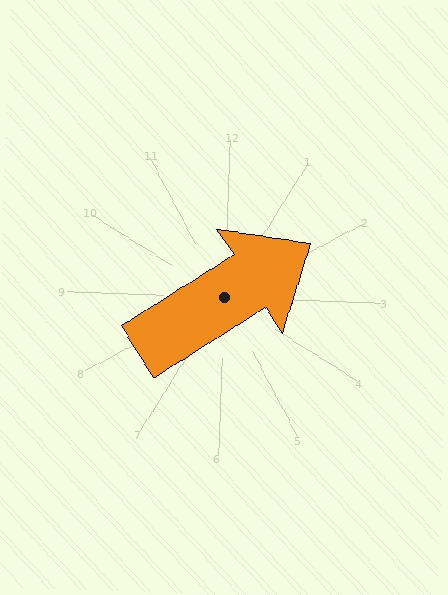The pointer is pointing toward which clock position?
Roughly 2 o'clock.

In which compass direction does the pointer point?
Northeast.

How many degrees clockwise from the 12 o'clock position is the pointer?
Approximately 56 degrees.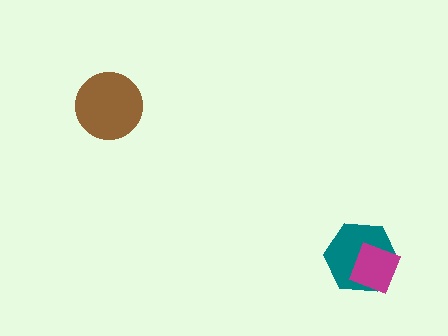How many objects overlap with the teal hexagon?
1 object overlaps with the teal hexagon.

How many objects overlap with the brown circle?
0 objects overlap with the brown circle.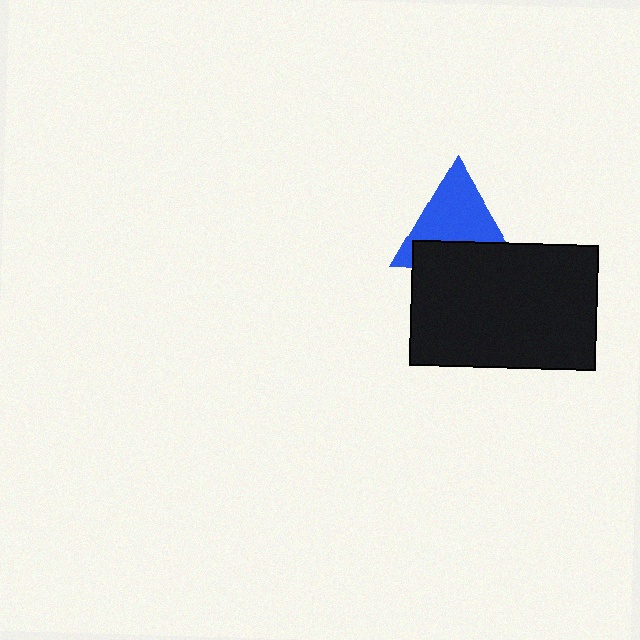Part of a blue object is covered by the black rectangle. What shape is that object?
It is a triangle.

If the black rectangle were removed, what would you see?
You would see the complete blue triangle.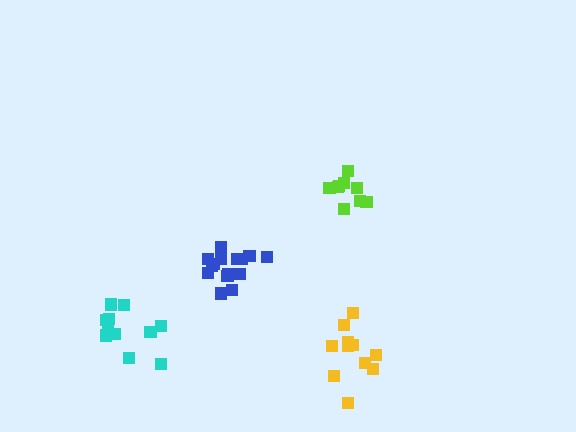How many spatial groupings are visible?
There are 4 spatial groupings.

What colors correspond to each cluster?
The clusters are colored: blue, lime, cyan, yellow.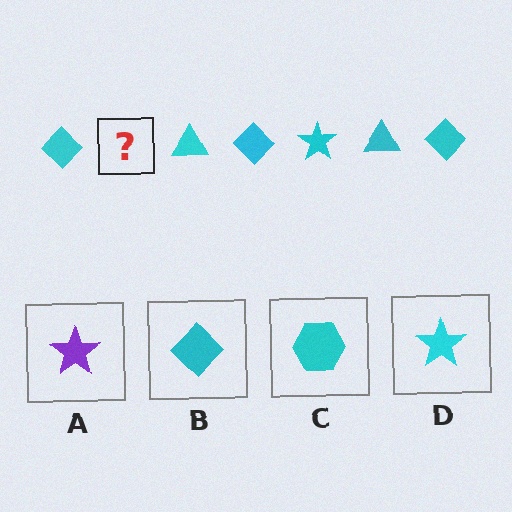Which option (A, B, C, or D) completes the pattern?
D.